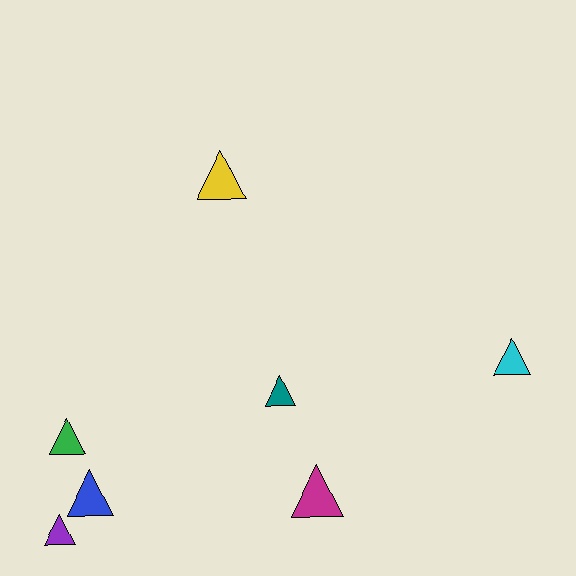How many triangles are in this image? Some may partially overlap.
There are 7 triangles.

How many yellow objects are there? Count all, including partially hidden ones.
There is 1 yellow object.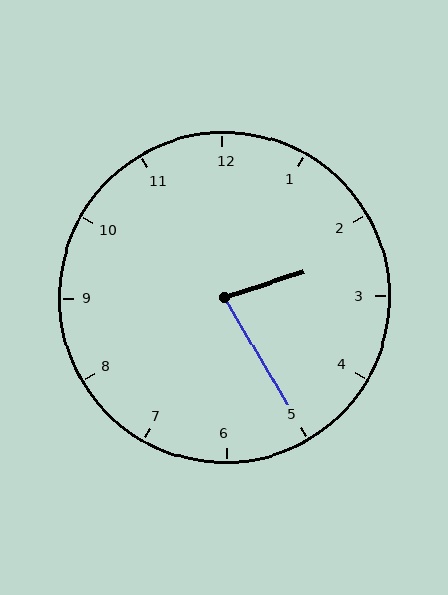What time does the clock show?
2:25.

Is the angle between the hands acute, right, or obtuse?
It is acute.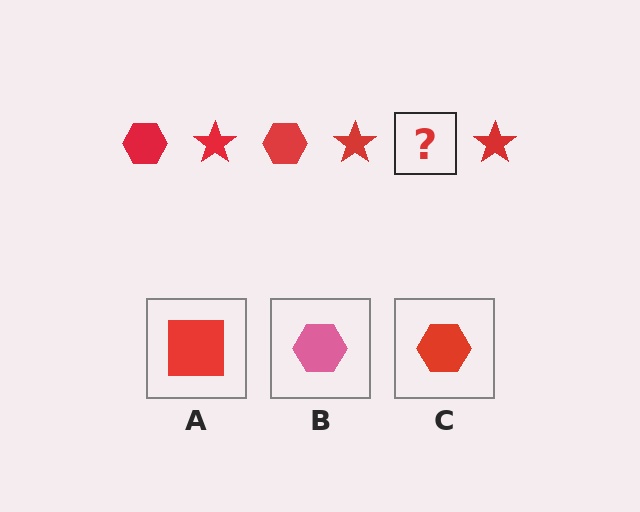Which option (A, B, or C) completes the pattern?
C.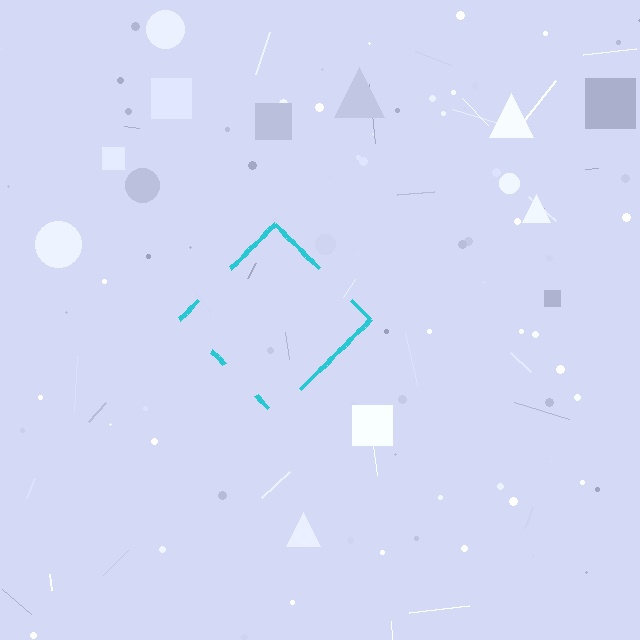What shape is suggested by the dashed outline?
The dashed outline suggests a diamond.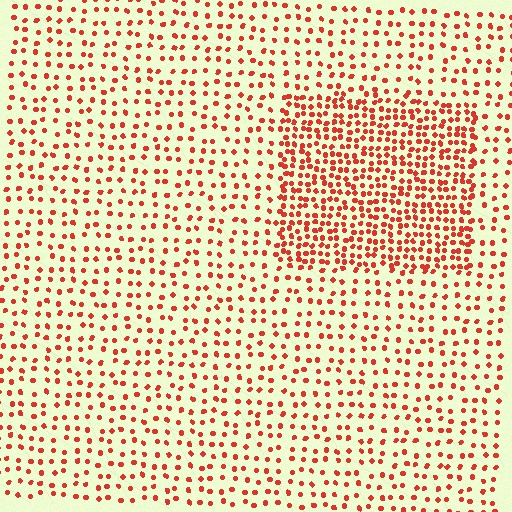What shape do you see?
I see a rectangle.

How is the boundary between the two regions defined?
The boundary is defined by a change in element density (approximately 2.1x ratio). All elements are the same color, size, and shape.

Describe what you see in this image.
The image contains small red elements arranged at two different densities. A rectangle-shaped region is visible where the elements are more densely packed than the surrounding area.